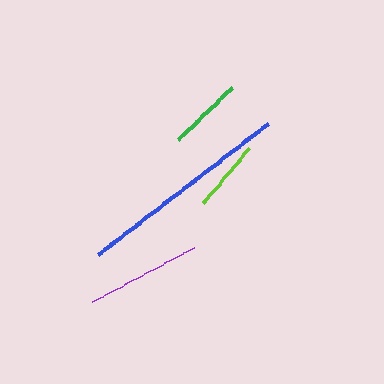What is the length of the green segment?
The green segment is approximately 74 pixels long.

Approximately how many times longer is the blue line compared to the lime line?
The blue line is approximately 3.0 times the length of the lime line.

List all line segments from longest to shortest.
From longest to shortest: blue, purple, green, lime.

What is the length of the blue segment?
The blue segment is approximately 215 pixels long.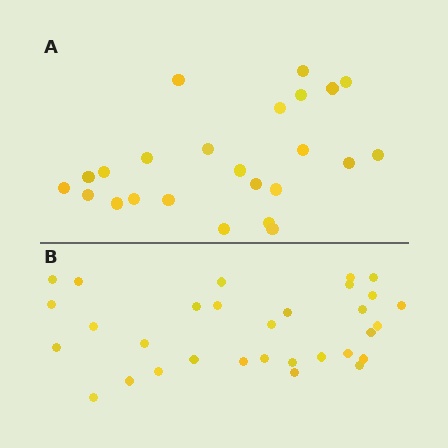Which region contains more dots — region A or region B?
Region B (the bottom region) has more dots.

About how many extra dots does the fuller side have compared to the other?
Region B has roughly 8 or so more dots than region A.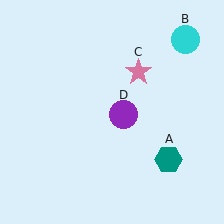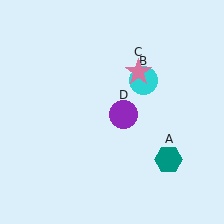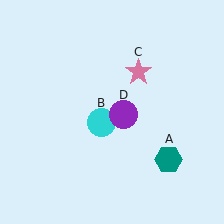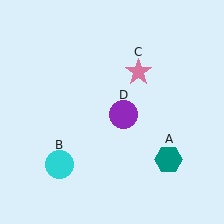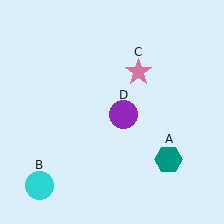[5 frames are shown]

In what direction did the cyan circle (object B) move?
The cyan circle (object B) moved down and to the left.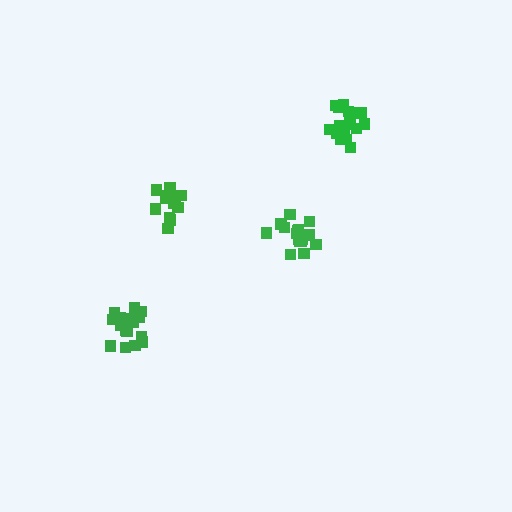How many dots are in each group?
Group 1: 13 dots, Group 2: 17 dots, Group 3: 17 dots, Group 4: 18 dots (65 total).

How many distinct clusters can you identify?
There are 4 distinct clusters.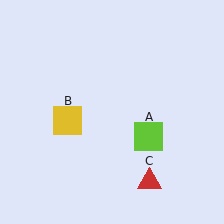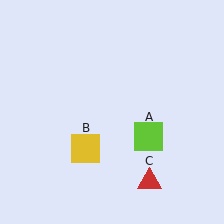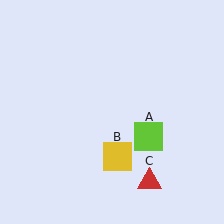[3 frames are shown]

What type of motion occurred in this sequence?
The yellow square (object B) rotated counterclockwise around the center of the scene.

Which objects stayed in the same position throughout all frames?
Lime square (object A) and red triangle (object C) remained stationary.